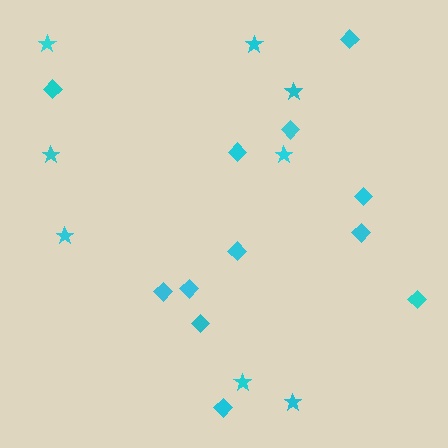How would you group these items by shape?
There are 2 groups: one group of diamonds (12) and one group of stars (8).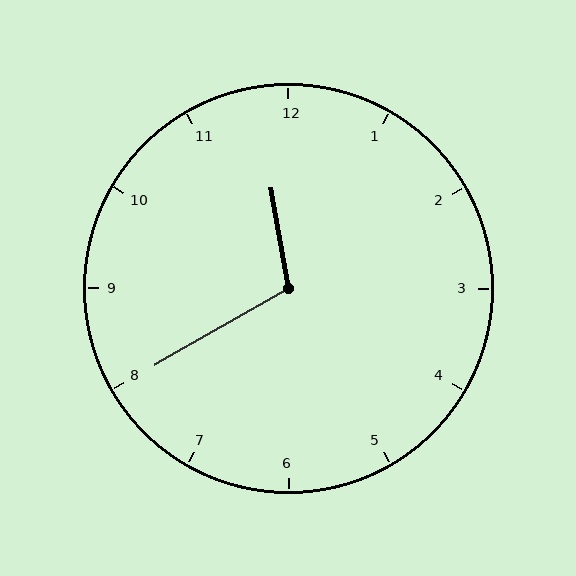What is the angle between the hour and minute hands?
Approximately 110 degrees.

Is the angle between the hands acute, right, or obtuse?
It is obtuse.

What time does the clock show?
11:40.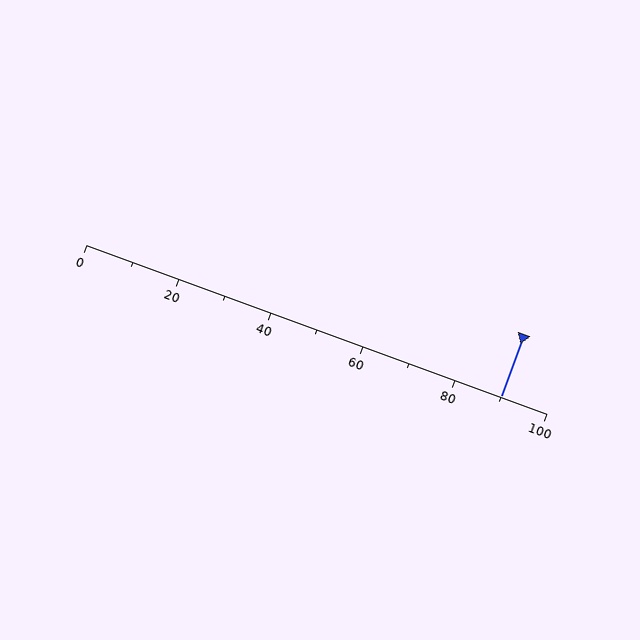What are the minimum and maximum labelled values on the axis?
The axis runs from 0 to 100.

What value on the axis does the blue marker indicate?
The marker indicates approximately 90.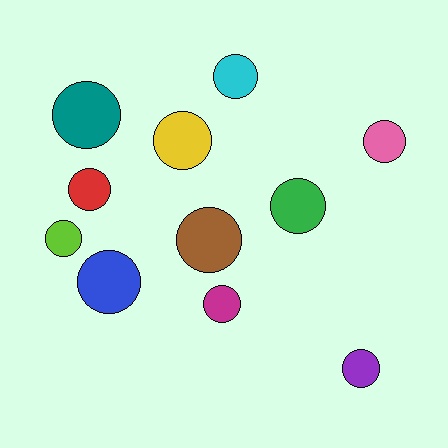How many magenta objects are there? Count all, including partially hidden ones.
There is 1 magenta object.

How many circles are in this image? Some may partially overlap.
There are 11 circles.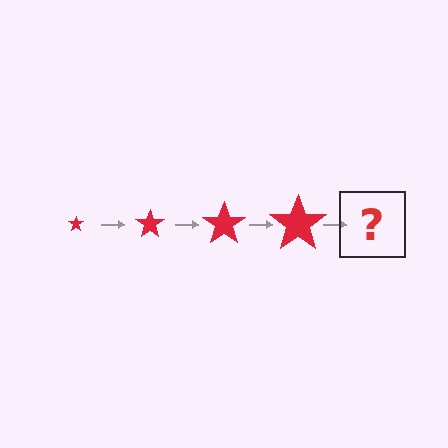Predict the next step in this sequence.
The next step is a red star, larger than the previous one.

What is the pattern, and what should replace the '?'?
The pattern is that the star gets progressively larger each step. The '?' should be a red star, larger than the previous one.